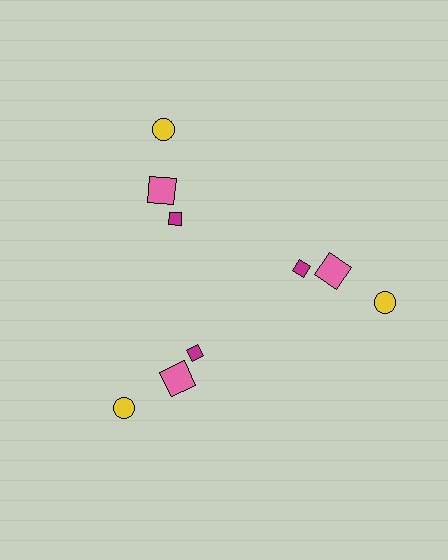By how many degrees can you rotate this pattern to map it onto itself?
The pattern maps onto itself every 120 degrees of rotation.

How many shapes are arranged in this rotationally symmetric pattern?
There are 9 shapes, arranged in 3 groups of 3.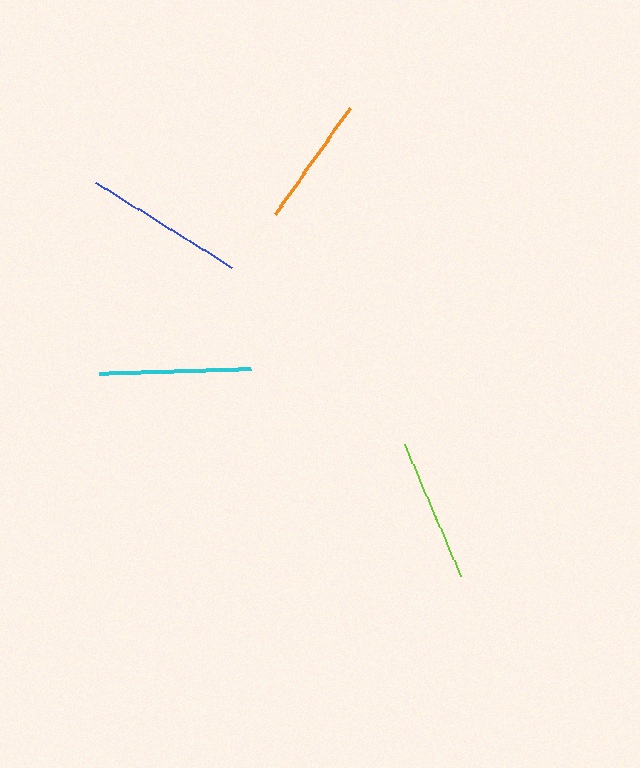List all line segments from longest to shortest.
From longest to shortest: blue, cyan, lime, orange.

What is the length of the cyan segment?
The cyan segment is approximately 152 pixels long.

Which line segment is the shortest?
The orange line is the shortest at approximately 131 pixels.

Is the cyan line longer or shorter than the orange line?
The cyan line is longer than the orange line.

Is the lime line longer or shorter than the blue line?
The blue line is longer than the lime line.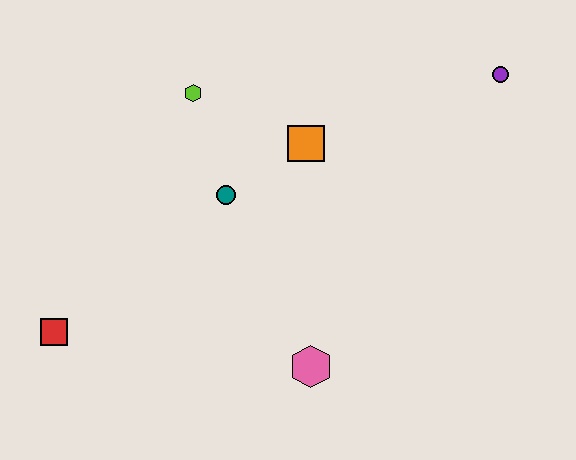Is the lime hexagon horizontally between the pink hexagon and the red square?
Yes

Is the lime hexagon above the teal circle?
Yes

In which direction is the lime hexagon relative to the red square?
The lime hexagon is above the red square.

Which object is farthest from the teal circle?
The purple circle is farthest from the teal circle.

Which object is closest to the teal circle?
The orange square is closest to the teal circle.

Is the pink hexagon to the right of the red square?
Yes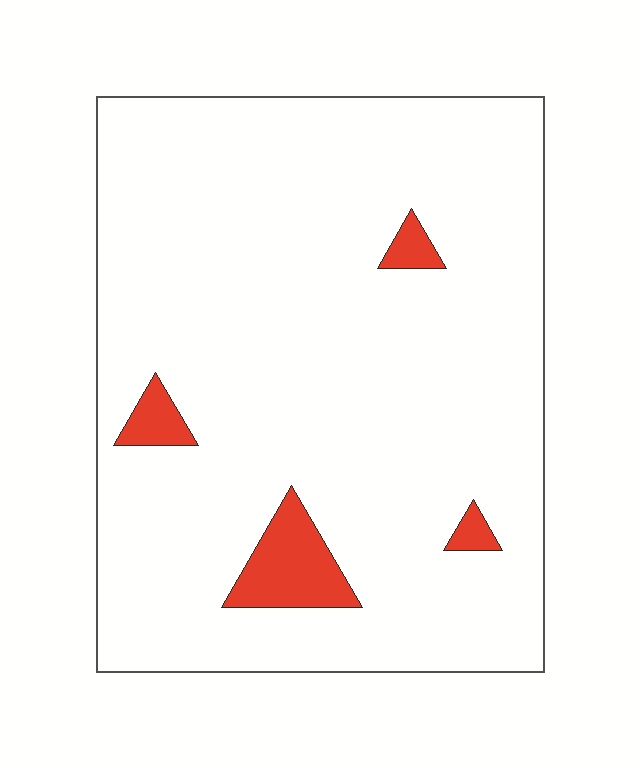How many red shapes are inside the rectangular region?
4.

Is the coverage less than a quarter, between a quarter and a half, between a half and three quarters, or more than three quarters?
Less than a quarter.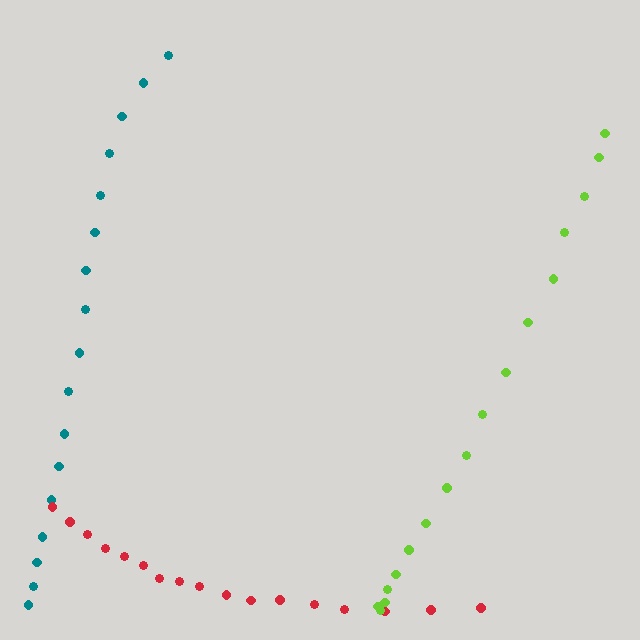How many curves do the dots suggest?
There are 3 distinct paths.